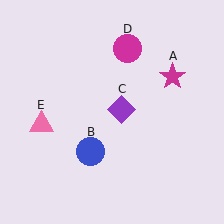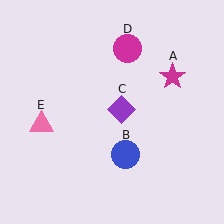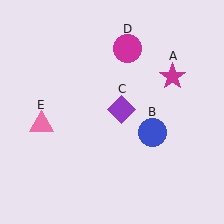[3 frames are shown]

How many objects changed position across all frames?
1 object changed position: blue circle (object B).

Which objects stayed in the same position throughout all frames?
Magenta star (object A) and purple diamond (object C) and magenta circle (object D) and pink triangle (object E) remained stationary.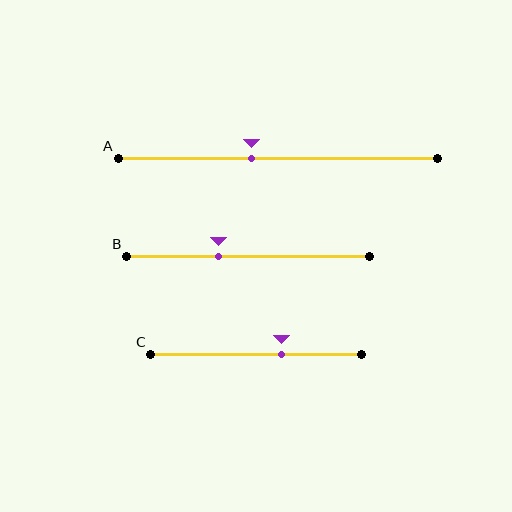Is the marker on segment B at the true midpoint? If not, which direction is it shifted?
No, the marker on segment B is shifted to the left by about 12% of the segment length.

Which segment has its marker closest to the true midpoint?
Segment A has its marker closest to the true midpoint.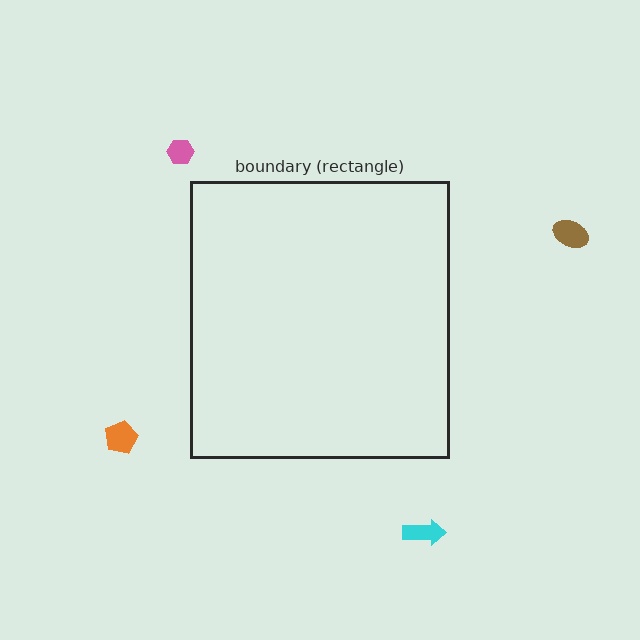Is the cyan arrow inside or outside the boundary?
Outside.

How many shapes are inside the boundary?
0 inside, 4 outside.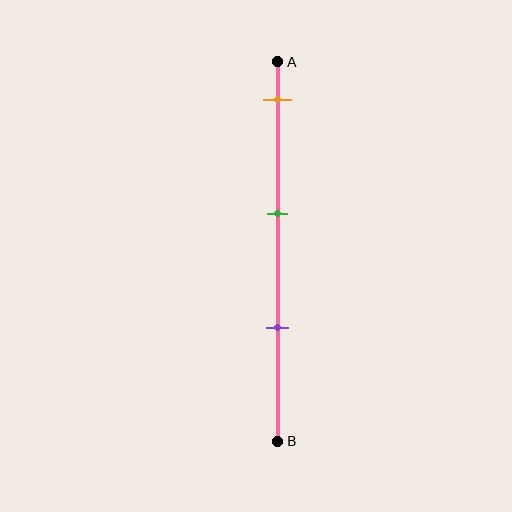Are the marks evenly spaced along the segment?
Yes, the marks are approximately evenly spaced.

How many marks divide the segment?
There are 3 marks dividing the segment.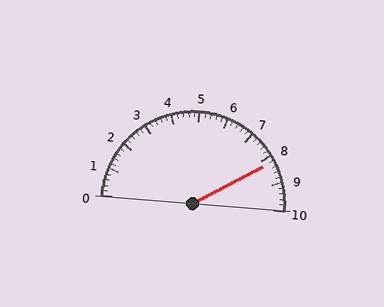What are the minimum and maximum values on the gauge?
The gauge ranges from 0 to 10.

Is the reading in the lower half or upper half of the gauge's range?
The reading is in the upper half of the range (0 to 10).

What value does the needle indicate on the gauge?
The needle indicates approximately 8.2.